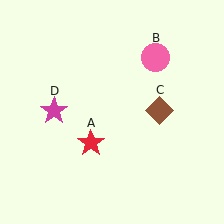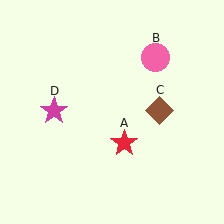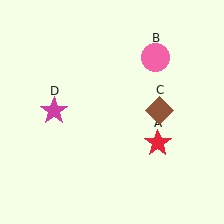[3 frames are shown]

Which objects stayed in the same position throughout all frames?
Pink circle (object B) and brown diamond (object C) and magenta star (object D) remained stationary.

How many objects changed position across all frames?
1 object changed position: red star (object A).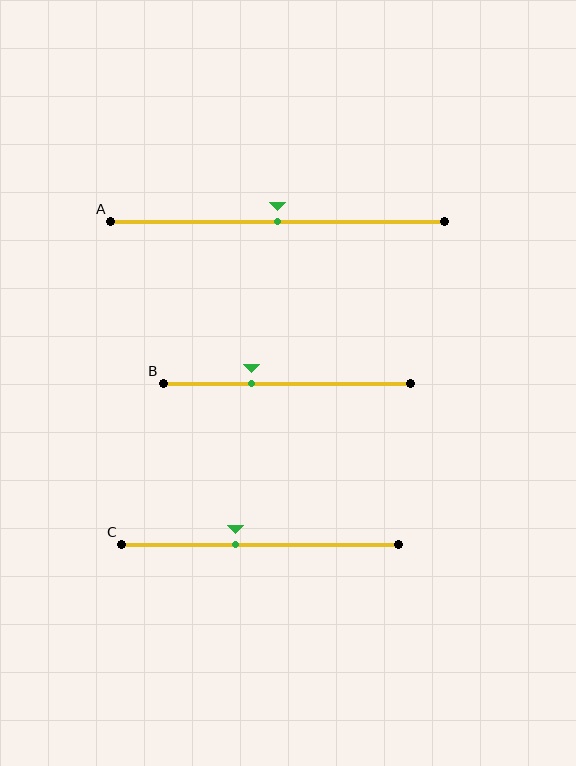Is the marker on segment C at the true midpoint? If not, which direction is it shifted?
No, the marker on segment C is shifted to the left by about 9% of the segment length.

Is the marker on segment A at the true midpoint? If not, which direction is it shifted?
Yes, the marker on segment A is at the true midpoint.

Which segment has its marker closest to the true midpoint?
Segment A has its marker closest to the true midpoint.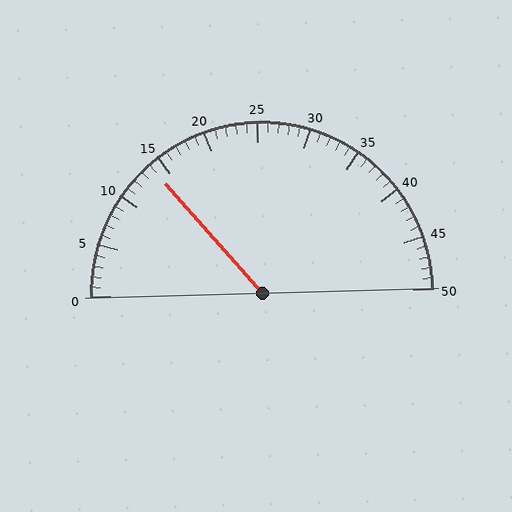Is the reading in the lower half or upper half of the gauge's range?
The reading is in the lower half of the range (0 to 50).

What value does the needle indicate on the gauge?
The needle indicates approximately 14.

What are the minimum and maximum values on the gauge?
The gauge ranges from 0 to 50.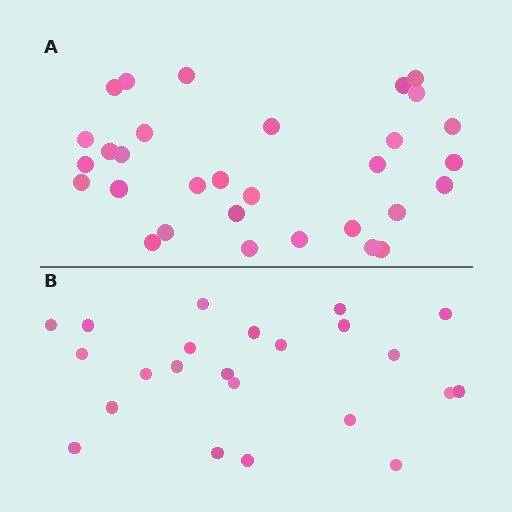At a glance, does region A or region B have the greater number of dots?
Region A (the top region) has more dots.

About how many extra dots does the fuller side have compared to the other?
Region A has roughly 8 or so more dots than region B.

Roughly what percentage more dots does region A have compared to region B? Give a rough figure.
About 35% more.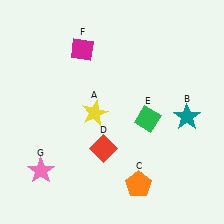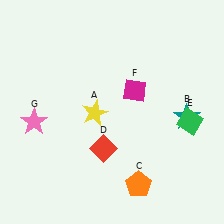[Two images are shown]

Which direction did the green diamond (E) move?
The green diamond (E) moved right.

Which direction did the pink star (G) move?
The pink star (G) moved up.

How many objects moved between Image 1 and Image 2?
3 objects moved between the two images.